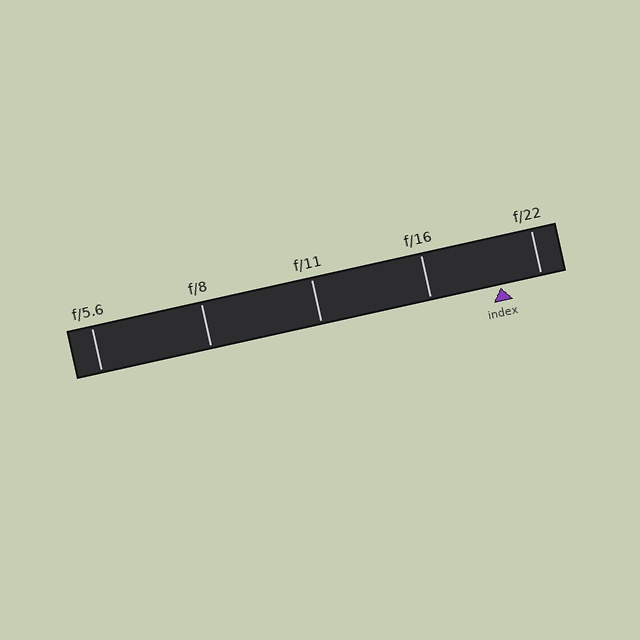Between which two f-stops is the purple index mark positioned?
The index mark is between f/16 and f/22.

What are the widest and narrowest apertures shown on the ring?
The widest aperture shown is f/5.6 and the narrowest is f/22.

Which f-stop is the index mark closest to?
The index mark is closest to f/22.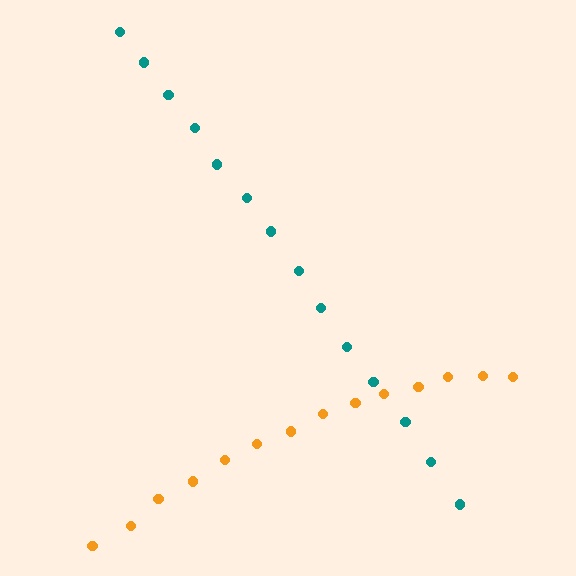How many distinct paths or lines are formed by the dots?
There are 2 distinct paths.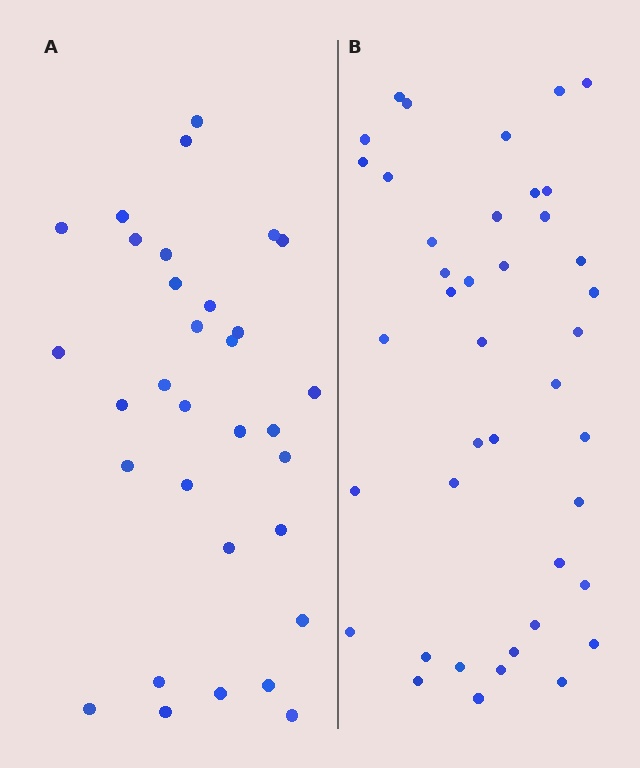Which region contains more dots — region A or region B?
Region B (the right region) has more dots.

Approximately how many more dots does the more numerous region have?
Region B has roughly 8 or so more dots than region A.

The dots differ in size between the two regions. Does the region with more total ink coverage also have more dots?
No. Region A has more total ink coverage because its dots are larger, but region B actually contains more individual dots. Total area can be misleading — the number of items is what matters here.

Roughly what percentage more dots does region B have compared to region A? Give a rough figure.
About 30% more.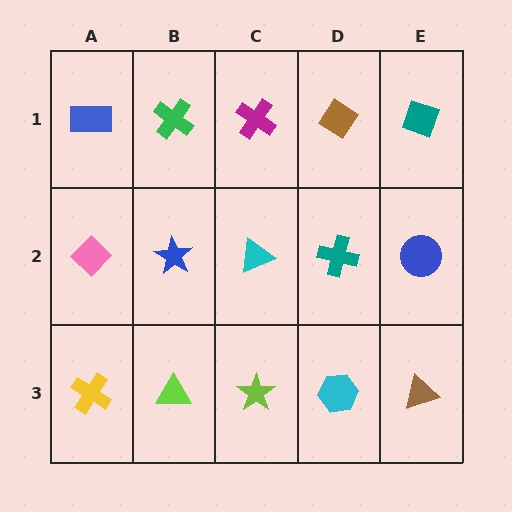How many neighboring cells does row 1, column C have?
3.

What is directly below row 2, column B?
A lime triangle.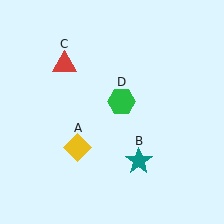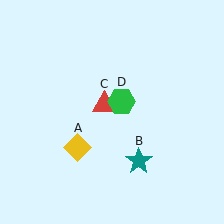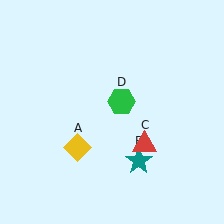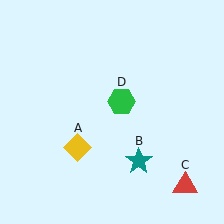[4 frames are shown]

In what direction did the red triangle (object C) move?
The red triangle (object C) moved down and to the right.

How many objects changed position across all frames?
1 object changed position: red triangle (object C).